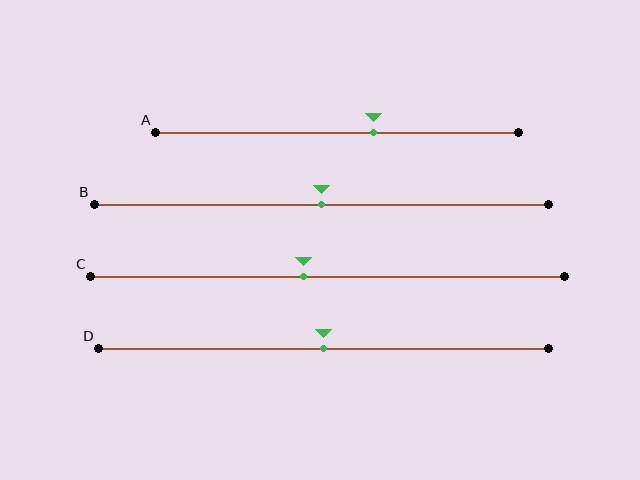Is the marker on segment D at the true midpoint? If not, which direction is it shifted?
Yes, the marker on segment D is at the true midpoint.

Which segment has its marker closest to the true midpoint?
Segment B has its marker closest to the true midpoint.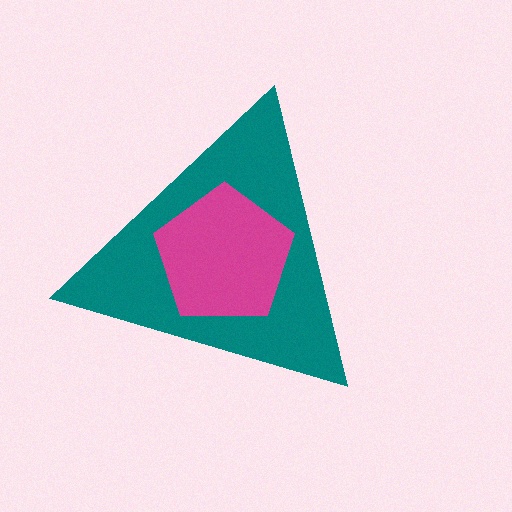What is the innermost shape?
The magenta pentagon.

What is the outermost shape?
The teal triangle.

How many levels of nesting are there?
2.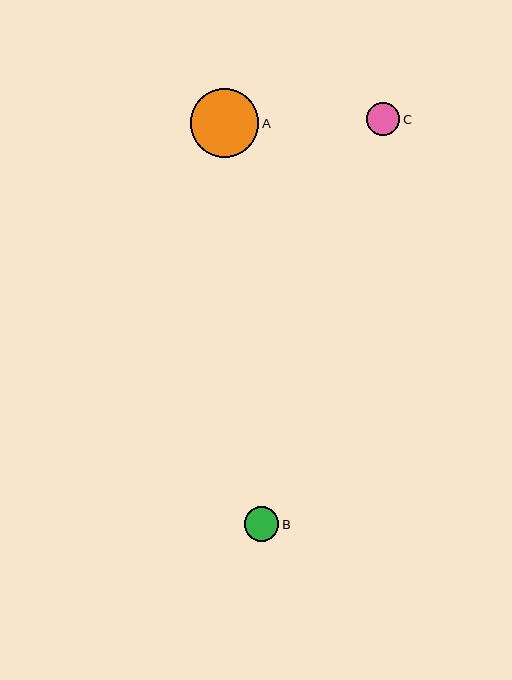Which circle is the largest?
Circle A is the largest with a size of approximately 69 pixels.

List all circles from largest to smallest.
From largest to smallest: A, B, C.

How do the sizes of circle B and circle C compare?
Circle B and circle C are approximately the same size.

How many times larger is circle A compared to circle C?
Circle A is approximately 2.1 times the size of circle C.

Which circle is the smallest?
Circle C is the smallest with a size of approximately 33 pixels.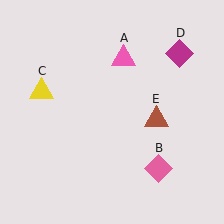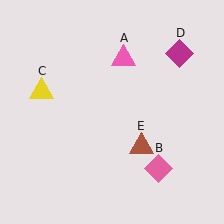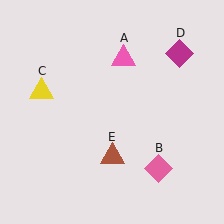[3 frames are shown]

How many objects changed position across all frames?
1 object changed position: brown triangle (object E).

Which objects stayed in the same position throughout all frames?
Pink triangle (object A) and pink diamond (object B) and yellow triangle (object C) and magenta diamond (object D) remained stationary.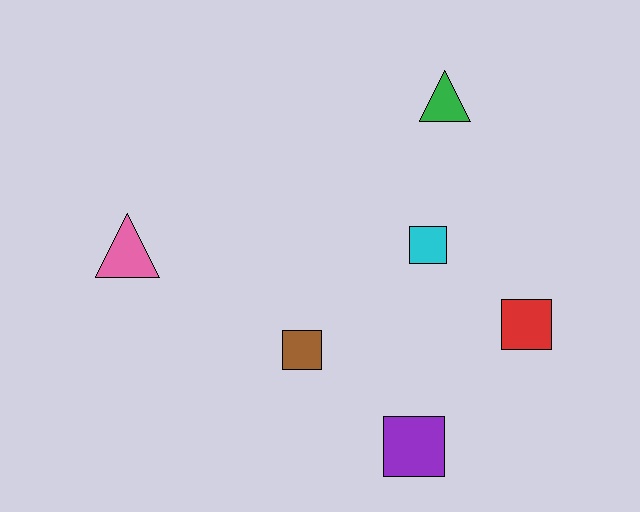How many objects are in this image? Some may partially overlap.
There are 6 objects.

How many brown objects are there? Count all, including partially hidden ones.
There is 1 brown object.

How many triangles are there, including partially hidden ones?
There are 2 triangles.